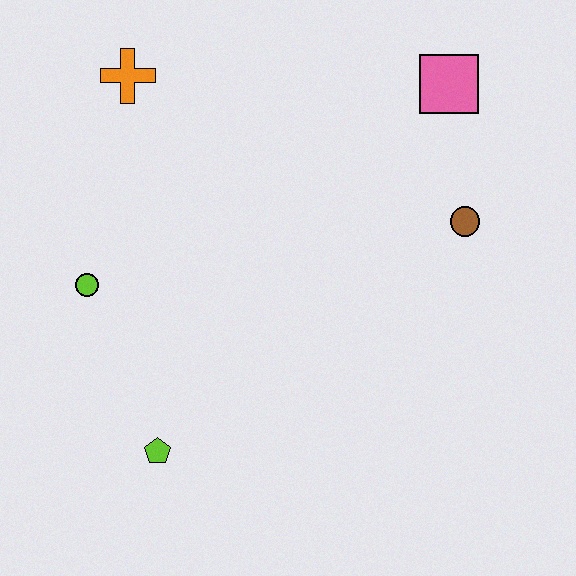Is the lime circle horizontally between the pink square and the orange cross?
No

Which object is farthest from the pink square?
The lime pentagon is farthest from the pink square.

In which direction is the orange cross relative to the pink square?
The orange cross is to the left of the pink square.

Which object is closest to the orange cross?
The lime circle is closest to the orange cross.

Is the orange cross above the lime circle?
Yes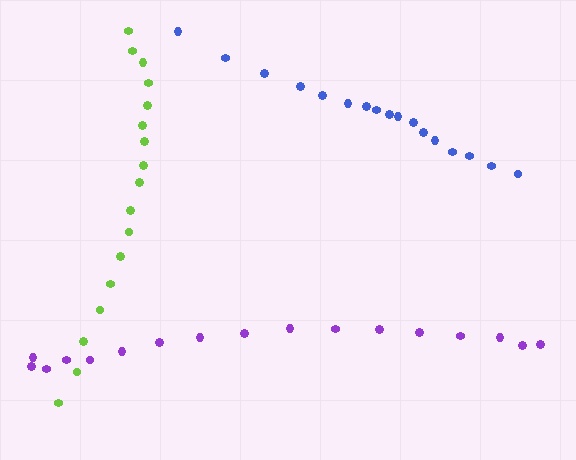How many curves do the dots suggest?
There are 3 distinct paths.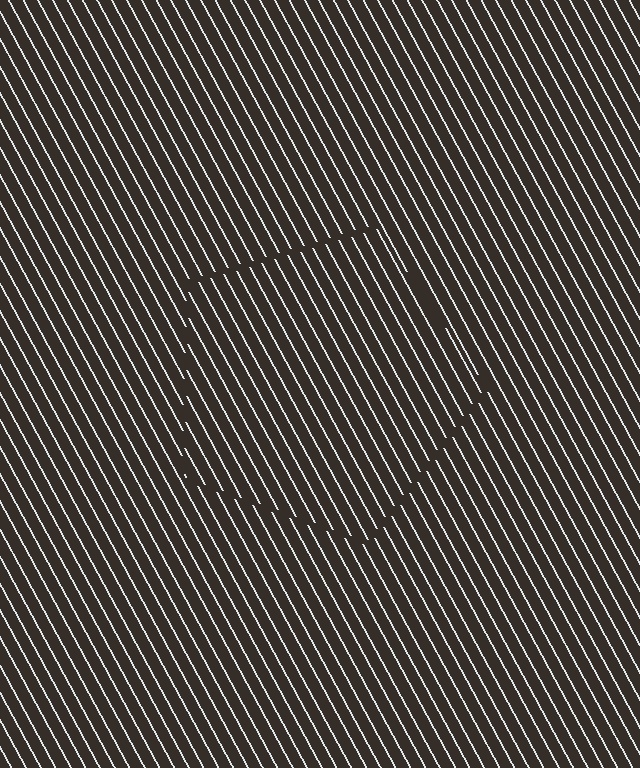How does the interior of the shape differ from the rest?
The interior of the shape contains the same grating, shifted by half a period — the contour is defined by the phase discontinuity where line-ends from the inner and outer gratings abut.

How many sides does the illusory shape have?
5 sides — the line-ends trace a pentagon.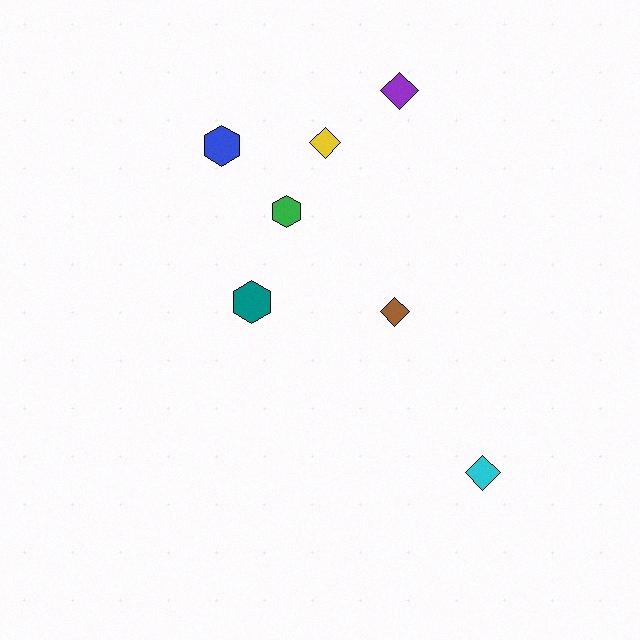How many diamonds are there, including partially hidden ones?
There are 4 diamonds.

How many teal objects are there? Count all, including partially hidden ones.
There is 1 teal object.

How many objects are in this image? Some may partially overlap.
There are 7 objects.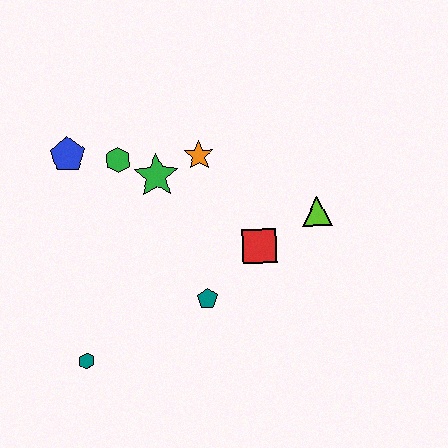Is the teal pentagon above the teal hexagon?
Yes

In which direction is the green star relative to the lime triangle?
The green star is to the left of the lime triangle.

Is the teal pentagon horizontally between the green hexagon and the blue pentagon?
No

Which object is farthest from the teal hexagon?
The lime triangle is farthest from the teal hexagon.